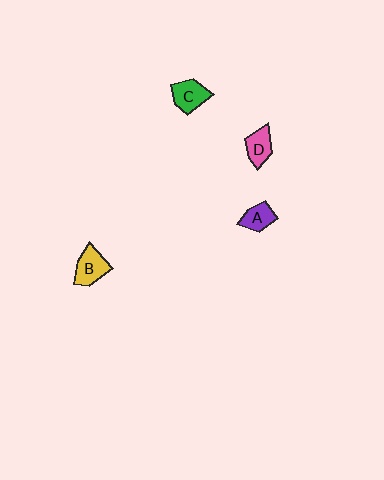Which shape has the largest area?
Shape B (yellow).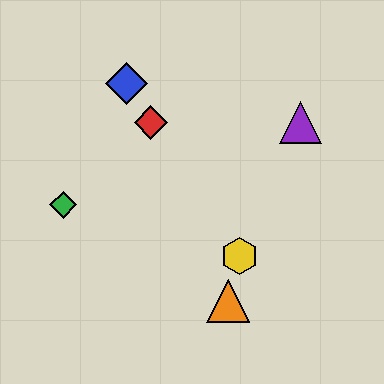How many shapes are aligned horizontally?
2 shapes (the red diamond, the purple triangle) are aligned horizontally.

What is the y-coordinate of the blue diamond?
The blue diamond is at y≈84.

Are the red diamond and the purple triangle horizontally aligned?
Yes, both are at y≈122.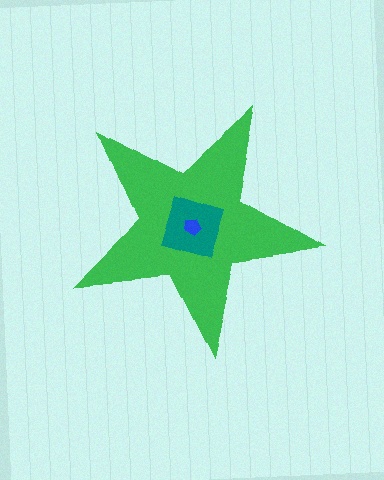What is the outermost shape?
The green star.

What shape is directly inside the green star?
The teal diamond.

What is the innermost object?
The blue pentagon.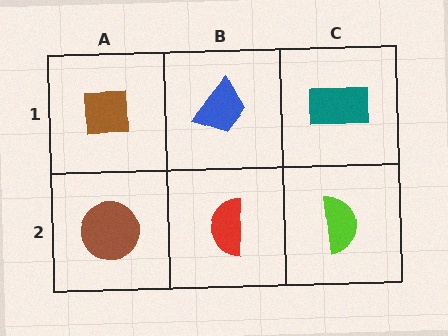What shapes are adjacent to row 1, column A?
A brown circle (row 2, column A), a blue trapezoid (row 1, column B).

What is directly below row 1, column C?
A lime semicircle.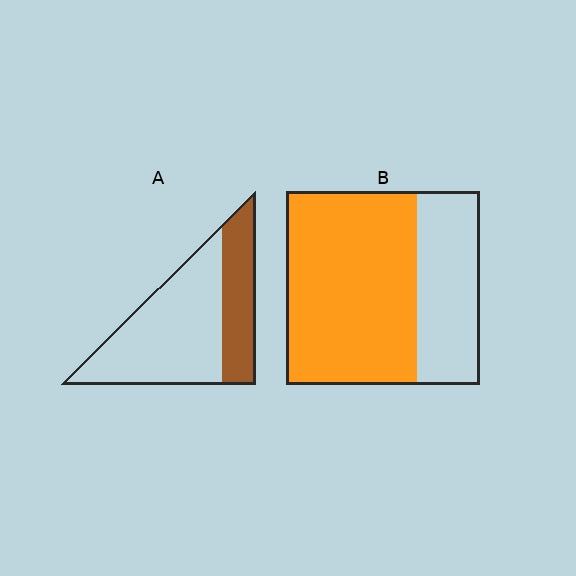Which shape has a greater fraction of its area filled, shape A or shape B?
Shape B.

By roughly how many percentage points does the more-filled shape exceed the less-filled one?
By roughly 35 percentage points (B over A).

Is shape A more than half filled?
No.